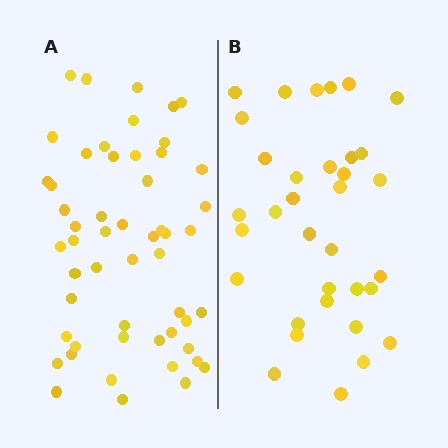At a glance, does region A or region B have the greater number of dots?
Region A (the left region) has more dots.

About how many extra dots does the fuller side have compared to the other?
Region A has approximately 20 more dots than region B.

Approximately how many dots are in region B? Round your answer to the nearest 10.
About 30 dots. (The exact count is 34, which rounds to 30.)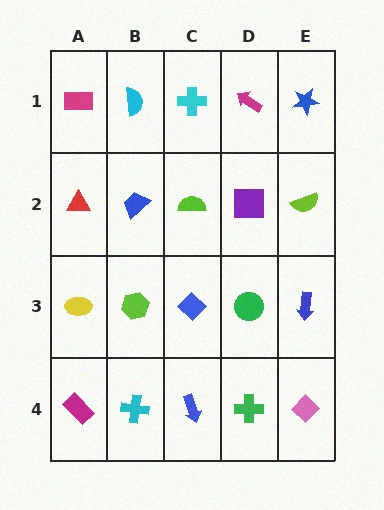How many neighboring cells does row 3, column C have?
4.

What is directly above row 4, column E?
A blue arrow.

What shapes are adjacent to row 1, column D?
A purple square (row 2, column D), a cyan cross (row 1, column C), a blue star (row 1, column E).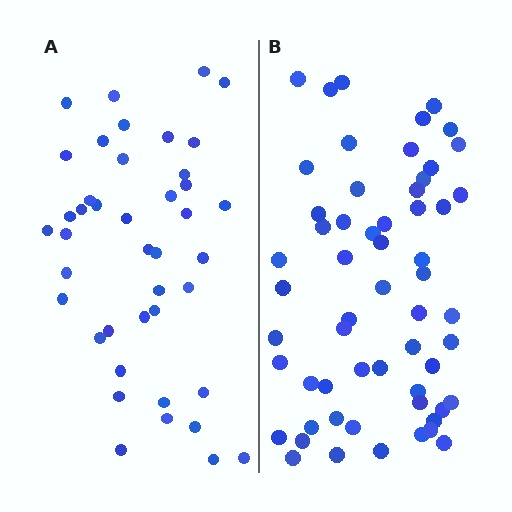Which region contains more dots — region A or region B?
Region B (the right region) has more dots.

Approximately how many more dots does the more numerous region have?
Region B has approximately 15 more dots than region A.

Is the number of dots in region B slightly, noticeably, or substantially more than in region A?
Region B has noticeably more, but not dramatically so. The ratio is roughly 1.4 to 1.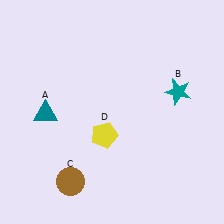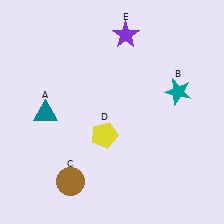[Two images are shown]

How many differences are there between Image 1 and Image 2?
There is 1 difference between the two images.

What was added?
A purple star (E) was added in Image 2.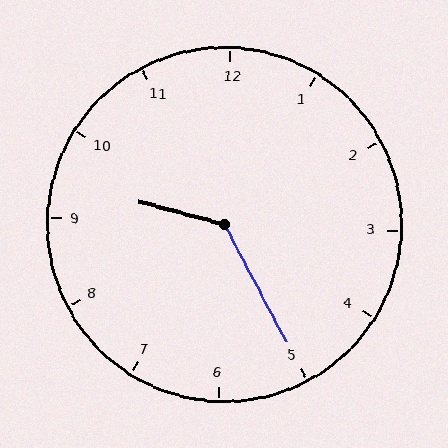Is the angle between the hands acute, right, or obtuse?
It is obtuse.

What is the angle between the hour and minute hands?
Approximately 132 degrees.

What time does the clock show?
9:25.